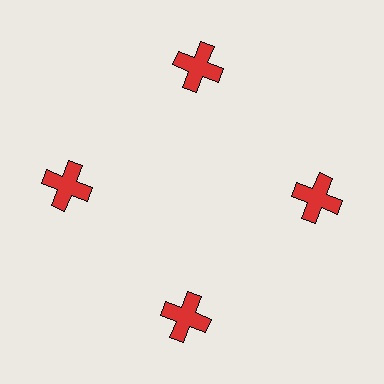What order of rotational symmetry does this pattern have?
This pattern has 4-fold rotational symmetry.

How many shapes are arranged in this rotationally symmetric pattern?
There are 4 shapes, arranged in 4 groups of 1.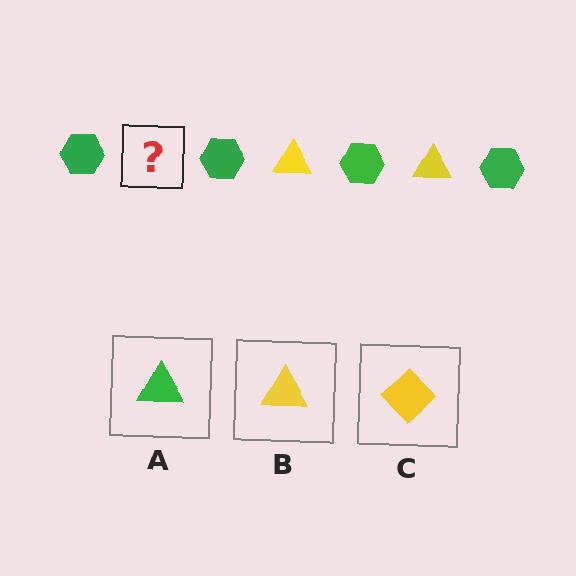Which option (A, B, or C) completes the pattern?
B.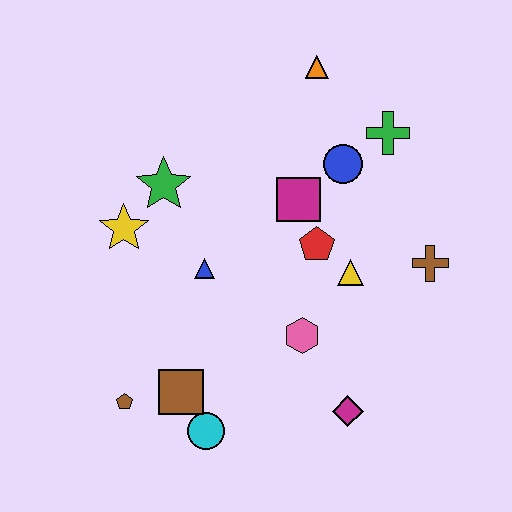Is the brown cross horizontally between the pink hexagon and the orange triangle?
No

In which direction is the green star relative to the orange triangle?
The green star is to the left of the orange triangle.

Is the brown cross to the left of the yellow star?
No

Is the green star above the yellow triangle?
Yes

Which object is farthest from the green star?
The magenta diamond is farthest from the green star.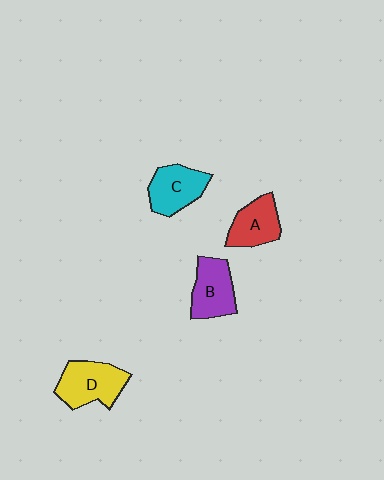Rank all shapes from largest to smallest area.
From largest to smallest: D (yellow), B (purple), C (cyan), A (red).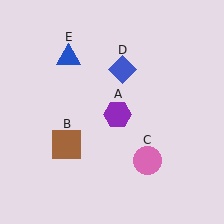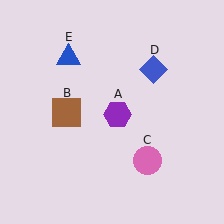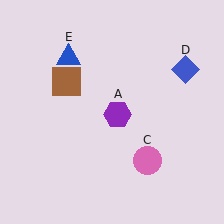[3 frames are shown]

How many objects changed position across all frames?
2 objects changed position: brown square (object B), blue diamond (object D).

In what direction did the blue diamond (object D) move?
The blue diamond (object D) moved right.